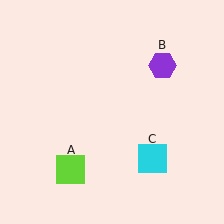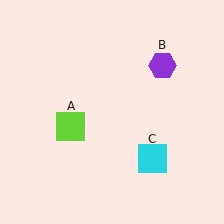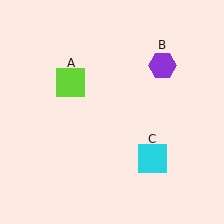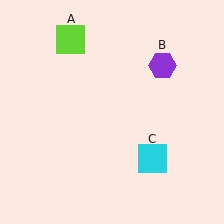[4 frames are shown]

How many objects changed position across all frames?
1 object changed position: lime square (object A).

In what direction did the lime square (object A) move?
The lime square (object A) moved up.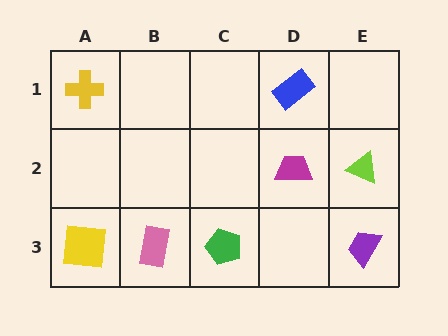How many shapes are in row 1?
2 shapes.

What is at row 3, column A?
A yellow square.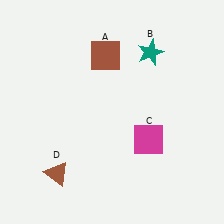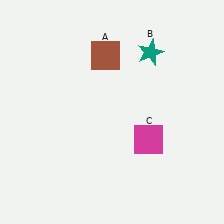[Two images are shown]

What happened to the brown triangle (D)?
The brown triangle (D) was removed in Image 2. It was in the bottom-left area of Image 1.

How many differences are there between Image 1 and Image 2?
There is 1 difference between the two images.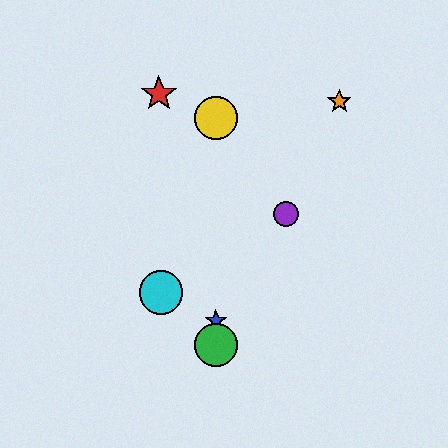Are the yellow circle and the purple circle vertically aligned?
No, the yellow circle is at x≈216 and the purple circle is at x≈286.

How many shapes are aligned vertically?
3 shapes (the blue star, the green circle, the yellow circle) are aligned vertically.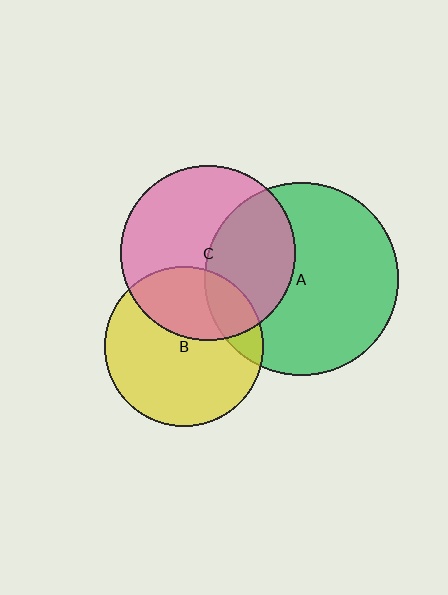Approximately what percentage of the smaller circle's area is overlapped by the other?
Approximately 15%.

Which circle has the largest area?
Circle A (green).